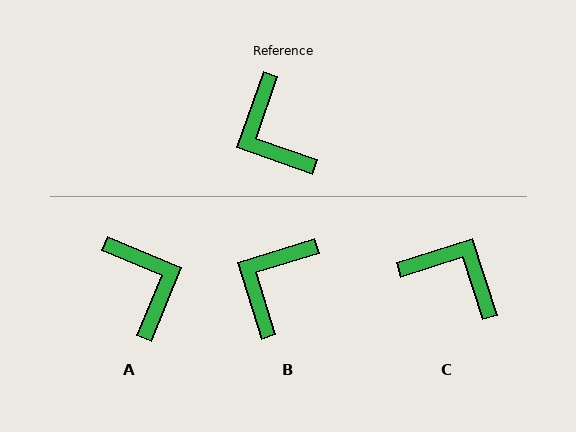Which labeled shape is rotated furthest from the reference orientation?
A, about 177 degrees away.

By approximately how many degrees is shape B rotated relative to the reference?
Approximately 54 degrees clockwise.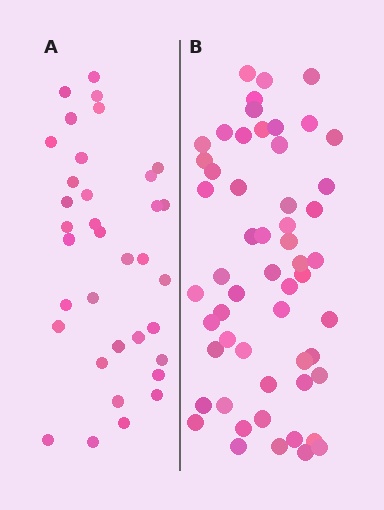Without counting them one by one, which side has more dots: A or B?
Region B (the right region) has more dots.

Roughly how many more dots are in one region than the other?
Region B has approximately 20 more dots than region A.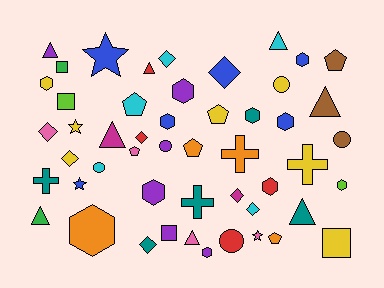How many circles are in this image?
There are 5 circles.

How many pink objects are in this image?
There are 4 pink objects.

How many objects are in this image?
There are 50 objects.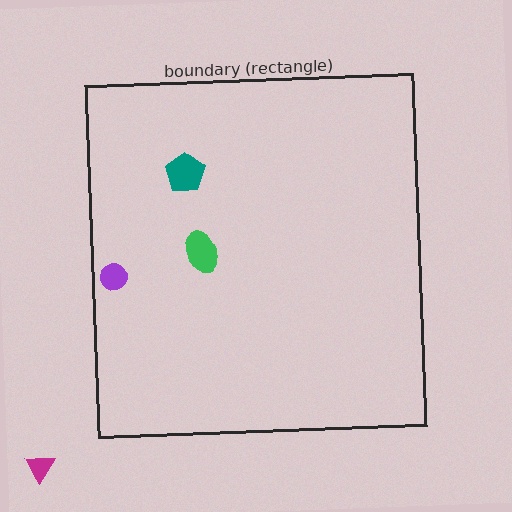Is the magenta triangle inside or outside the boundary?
Outside.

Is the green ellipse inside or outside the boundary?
Inside.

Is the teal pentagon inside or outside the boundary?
Inside.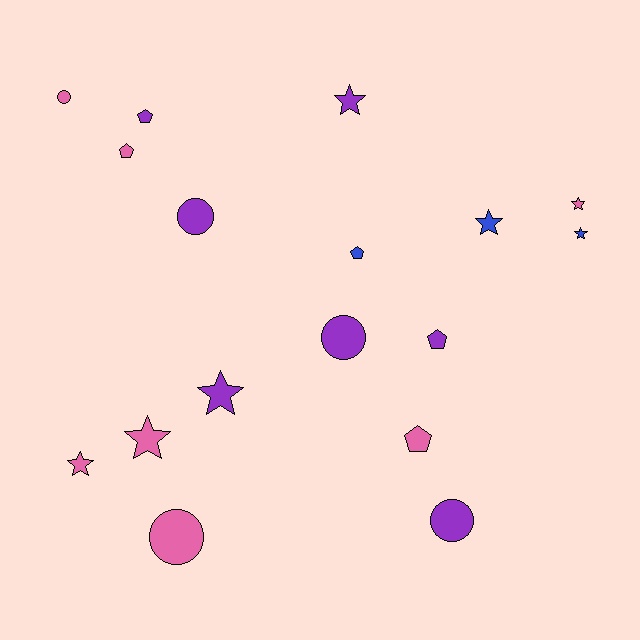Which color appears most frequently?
Purple, with 7 objects.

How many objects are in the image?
There are 17 objects.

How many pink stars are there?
There are 3 pink stars.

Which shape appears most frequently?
Star, with 7 objects.